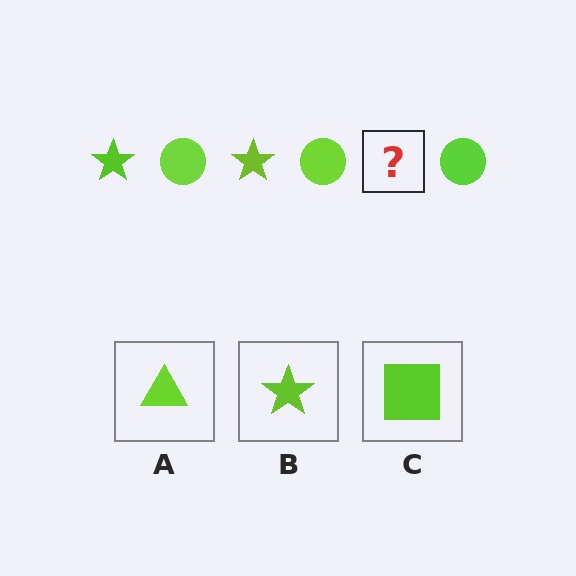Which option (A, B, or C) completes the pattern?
B.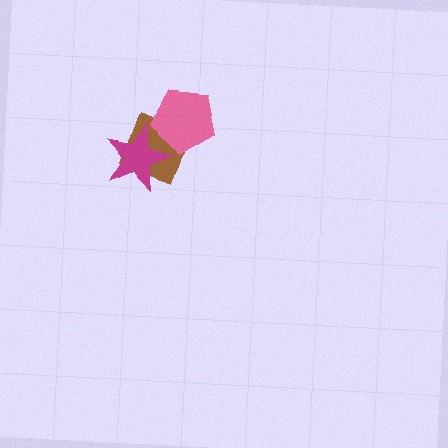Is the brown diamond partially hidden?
Yes, it is partially covered by another shape.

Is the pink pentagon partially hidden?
Yes, it is partially covered by another shape.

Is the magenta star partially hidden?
No, no other shape covers it.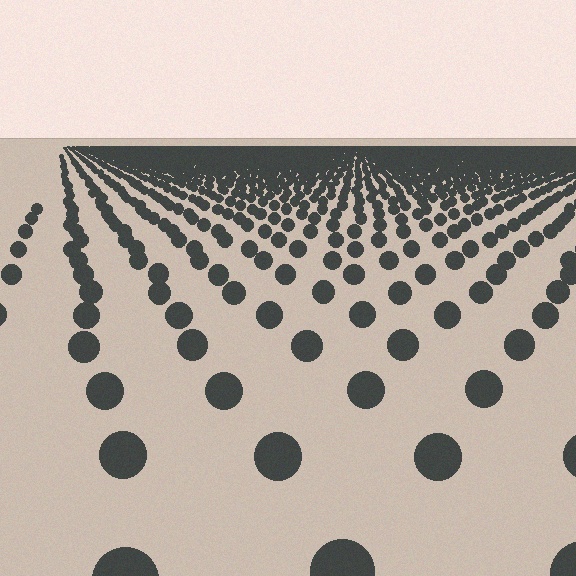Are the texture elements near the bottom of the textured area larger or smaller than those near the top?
Larger. Near the bottom, elements are closer to the viewer and appear at a bigger on-screen size.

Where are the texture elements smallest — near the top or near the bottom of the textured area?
Near the top.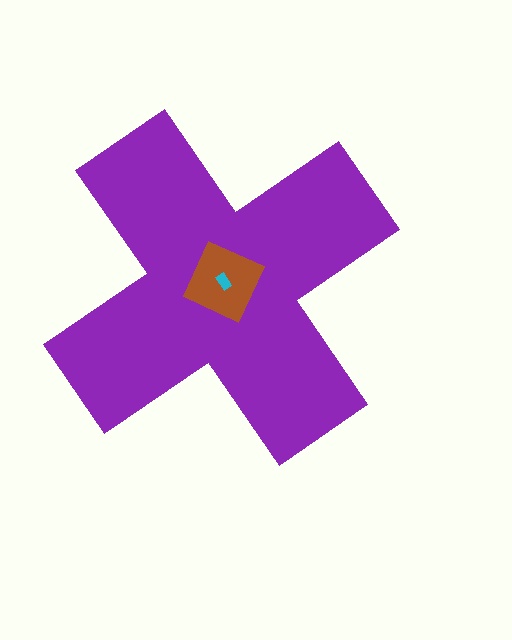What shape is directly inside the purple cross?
The brown square.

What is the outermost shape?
The purple cross.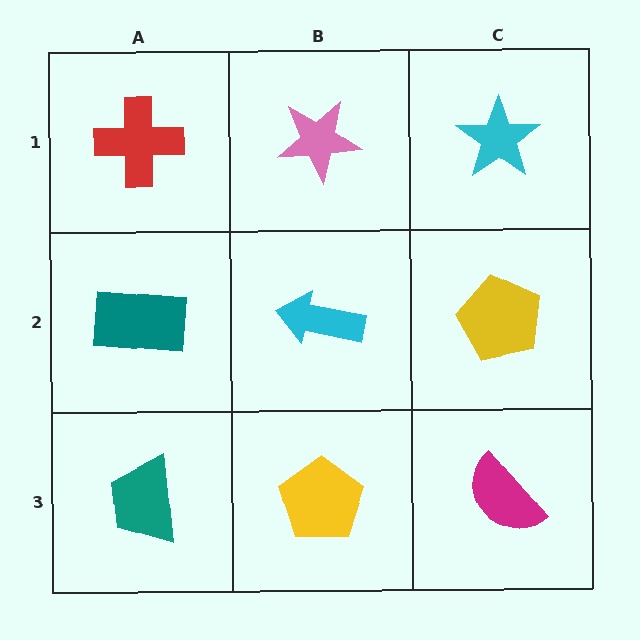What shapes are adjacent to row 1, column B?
A cyan arrow (row 2, column B), a red cross (row 1, column A), a cyan star (row 1, column C).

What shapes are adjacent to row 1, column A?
A teal rectangle (row 2, column A), a pink star (row 1, column B).